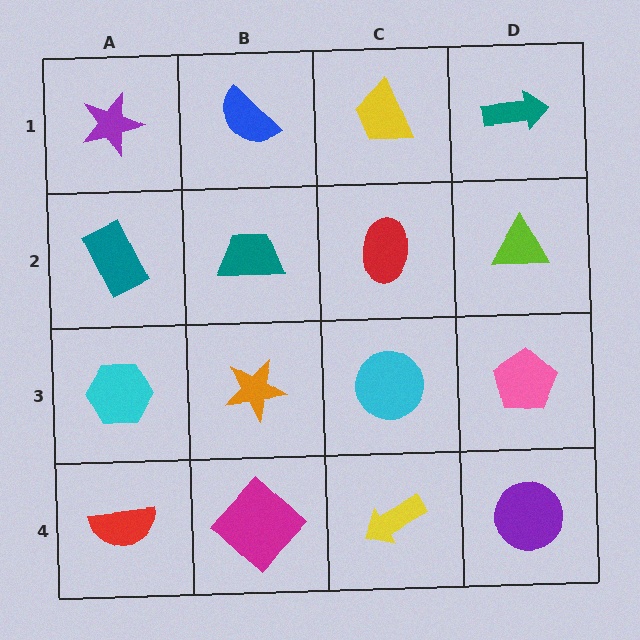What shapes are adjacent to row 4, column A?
A cyan hexagon (row 3, column A), a magenta diamond (row 4, column B).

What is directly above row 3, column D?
A lime triangle.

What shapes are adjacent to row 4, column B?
An orange star (row 3, column B), a red semicircle (row 4, column A), a yellow arrow (row 4, column C).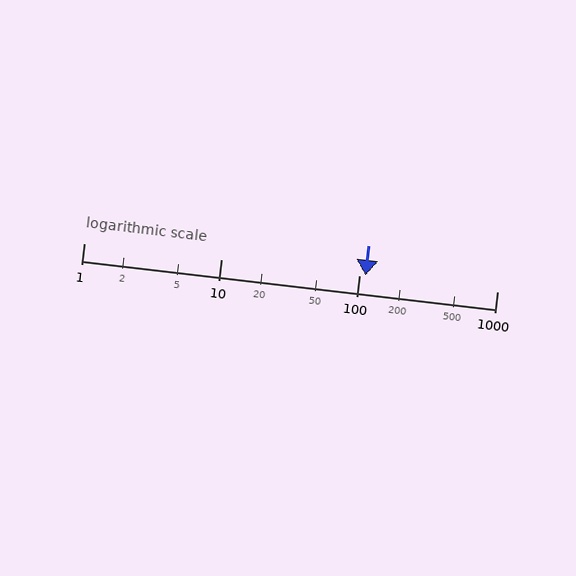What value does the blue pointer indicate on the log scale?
The pointer indicates approximately 110.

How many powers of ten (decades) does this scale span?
The scale spans 3 decades, from 1 to 1000.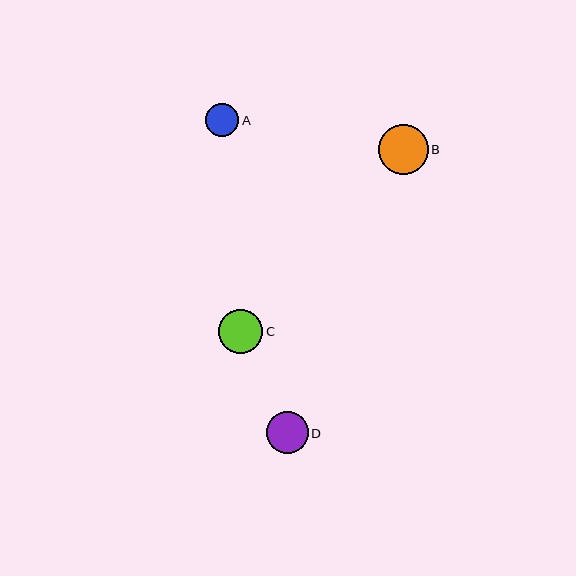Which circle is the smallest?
Circle A is the smallest with a size of approximately 33 pixels.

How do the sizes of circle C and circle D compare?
Circle C and circle D are approximately the same size.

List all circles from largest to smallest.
From largest to smallest: B, C, D, A.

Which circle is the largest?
Circle B is the largest with a size of approximately 50 pixels.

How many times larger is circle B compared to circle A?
Circle B is approximately 1.5 times the size of circle A.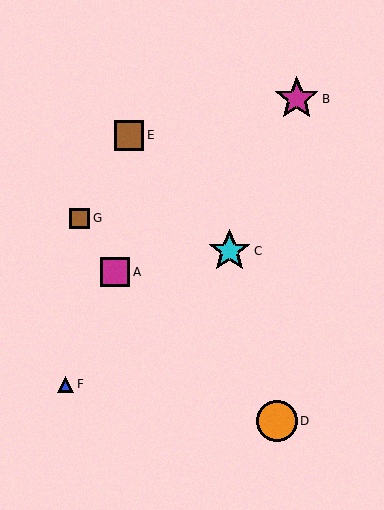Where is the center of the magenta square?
The center of the magenta square is at (115, 272).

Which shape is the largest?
The magenta star (labeled B) is the largest.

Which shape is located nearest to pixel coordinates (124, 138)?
The brown square (labeled E) at (129, 135) is nearest to that location.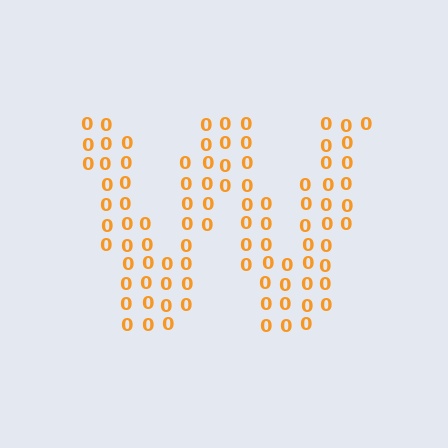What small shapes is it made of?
It is made of small digit 0's.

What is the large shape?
The large shape is the letter W.